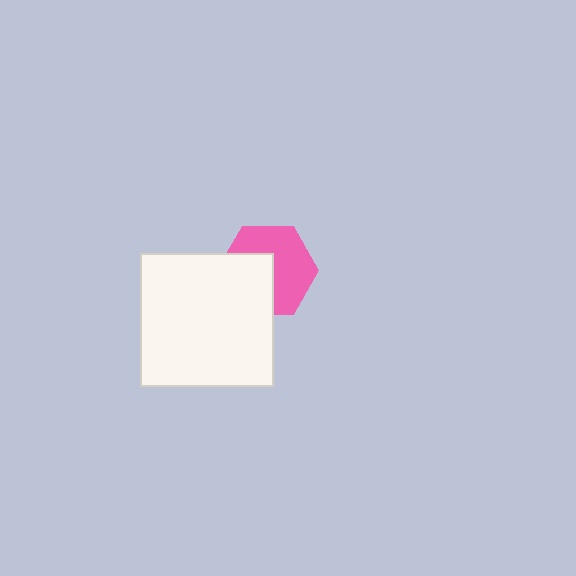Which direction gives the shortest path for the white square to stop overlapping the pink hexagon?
Moving toward the lower-left gives the shortest separation.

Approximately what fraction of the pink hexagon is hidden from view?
Roughly 42% of the pink hexagon is hidden behind the white square.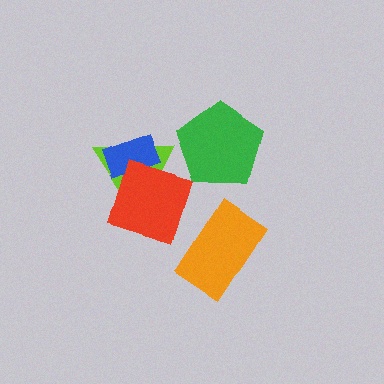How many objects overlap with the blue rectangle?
2 objects overlap with the blue rectangle.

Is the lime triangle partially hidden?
Yes, it is partially covered by another shape.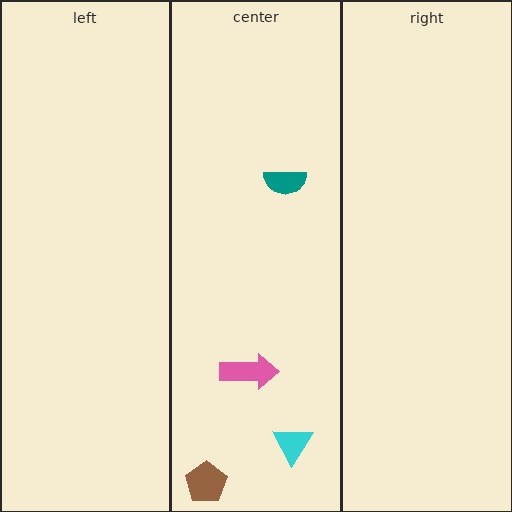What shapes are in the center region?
The pink arrow, the brown pentagon, the teal semicircle, the cyan triangle.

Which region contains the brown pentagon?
The center region.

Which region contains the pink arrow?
The center region.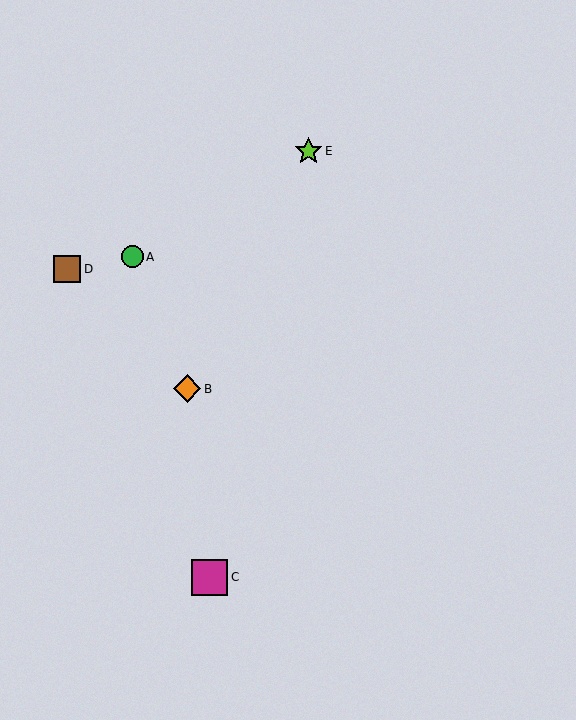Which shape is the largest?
The magenta square (labeled C) is the largest.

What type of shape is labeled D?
Shape D is a brown square.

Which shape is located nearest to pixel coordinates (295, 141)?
The lime star (labeled E) at (308, 151) is nearest to that location.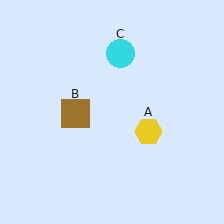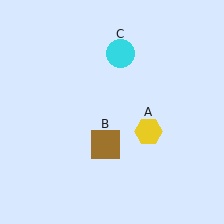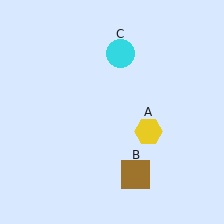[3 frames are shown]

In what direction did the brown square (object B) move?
The brown square (object B) moved down and to the right.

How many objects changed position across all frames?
1 object changed position: brown square (object B).